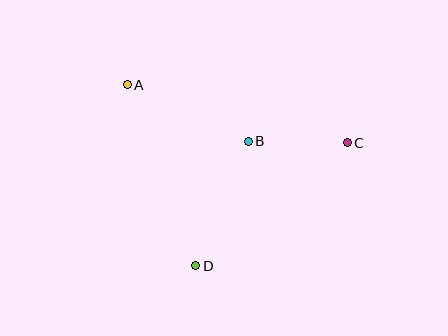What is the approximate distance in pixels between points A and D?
The distance between A and D is approximately 194 pixels.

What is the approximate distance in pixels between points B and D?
The distance between B and D is approximately 135 pixels.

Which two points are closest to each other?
Points B and C are closest to each other.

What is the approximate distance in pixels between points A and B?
The distance between A and B is approximately 134 pixels.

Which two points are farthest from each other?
Points A and C are farthest from each other.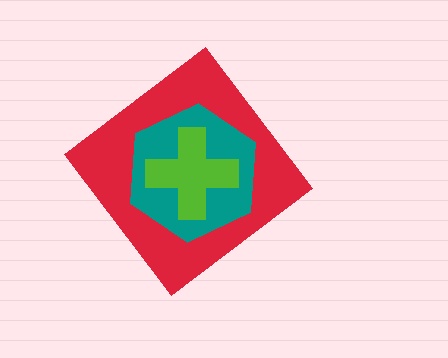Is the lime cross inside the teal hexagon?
Yes.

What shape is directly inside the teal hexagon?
The lime cross.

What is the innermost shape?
The lime cross.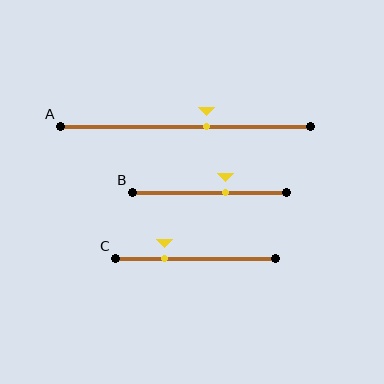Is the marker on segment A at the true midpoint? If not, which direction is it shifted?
No, the marker on segment A is shifted to the right by about 8% of the segment length.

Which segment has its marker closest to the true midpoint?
Segment A has its marker closest to the true midpoint.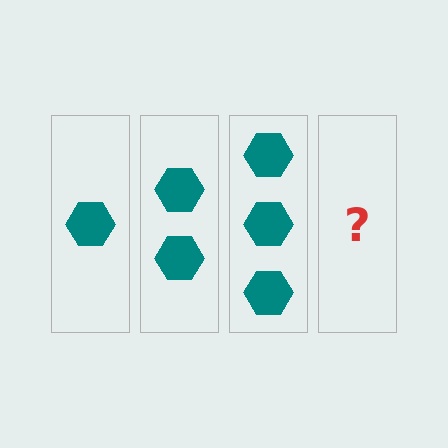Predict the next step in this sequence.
The next step is 4 hexagons.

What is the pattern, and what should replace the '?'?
The pattern is that each step adds one more hexagon. The '?' should be 4 hexagons.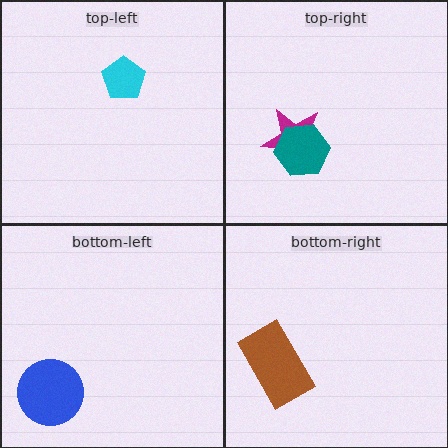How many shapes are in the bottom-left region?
1.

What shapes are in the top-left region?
The cyan pentagon.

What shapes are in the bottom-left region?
The blue circle.